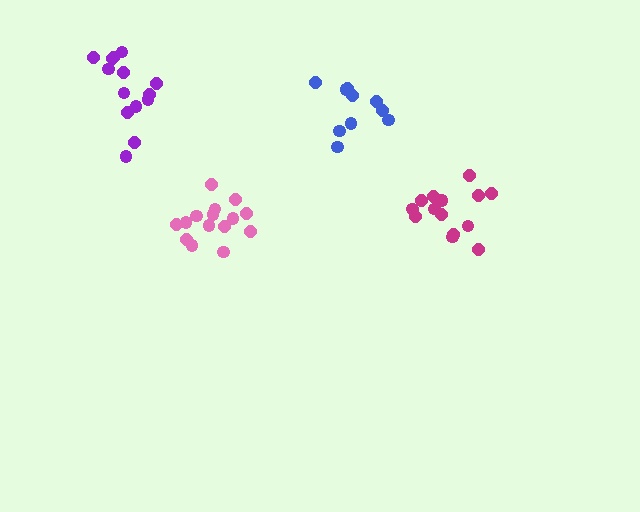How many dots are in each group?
Group 1: 10 dots, Group 2: 15 dots, Group 3: 14 dots, Group 4: 14 dots (53 total).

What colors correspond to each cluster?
The clusters are colored: blue, pink, magenta, purple.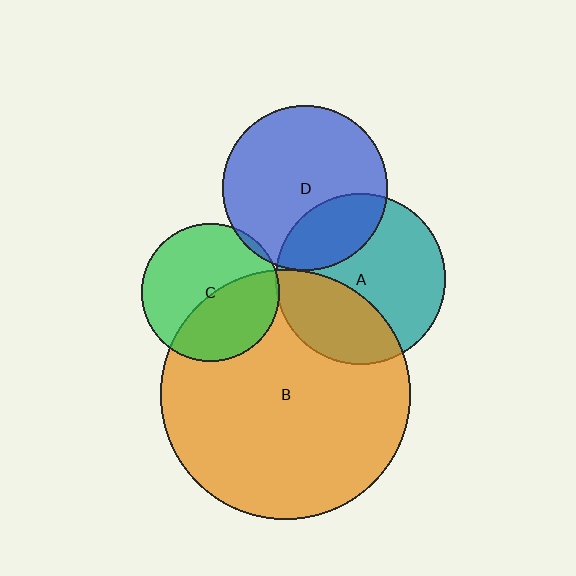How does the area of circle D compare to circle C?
Approximately 1.4 times.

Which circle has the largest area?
Circle B (orange).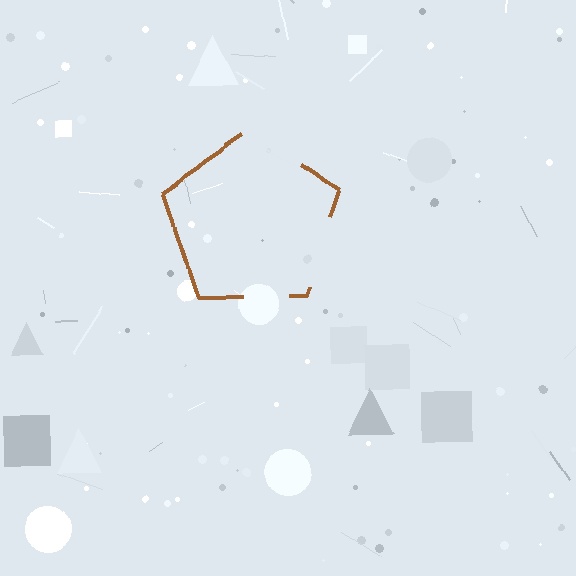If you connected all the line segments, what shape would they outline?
They would outline a pentagon.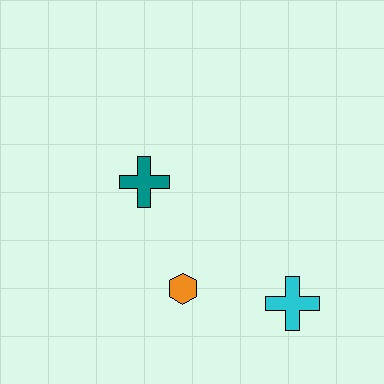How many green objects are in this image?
There are no green objects.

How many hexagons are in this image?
There is 1 hexagon.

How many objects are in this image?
There are 3 objects.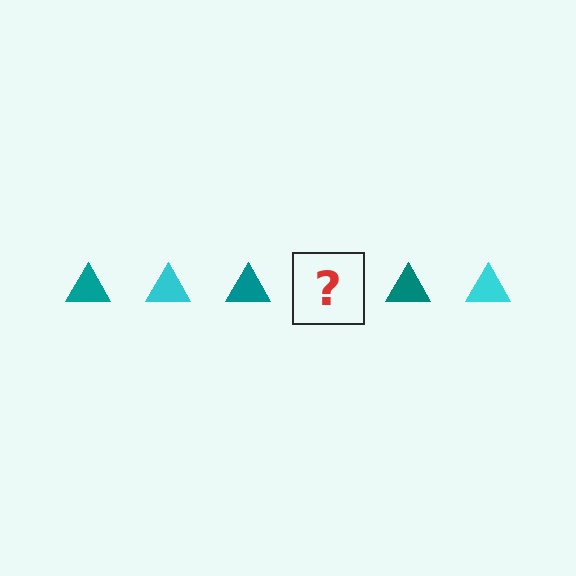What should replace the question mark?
The question mark should be replaced with a cyan triangle.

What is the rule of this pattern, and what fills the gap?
The rule is that the pattern cycles through teal, cyan triangles. The gap should be filled with a cyan triangle.